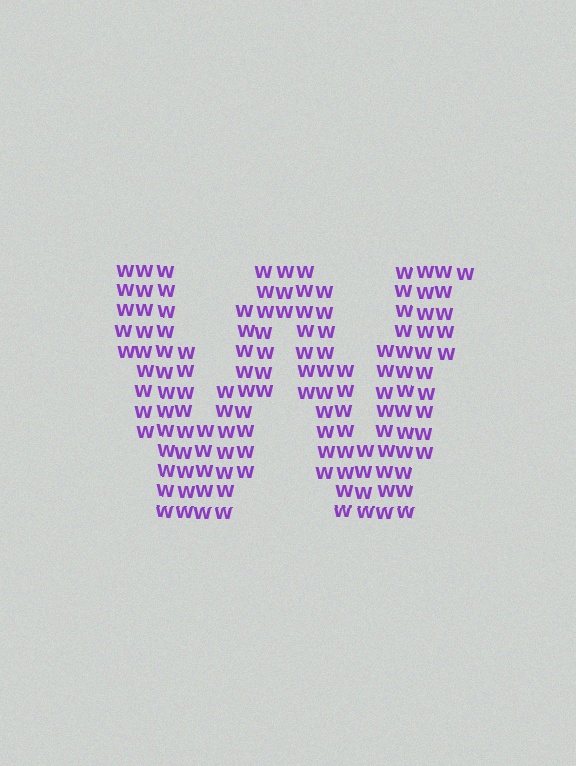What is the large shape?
The large shape is the letter W.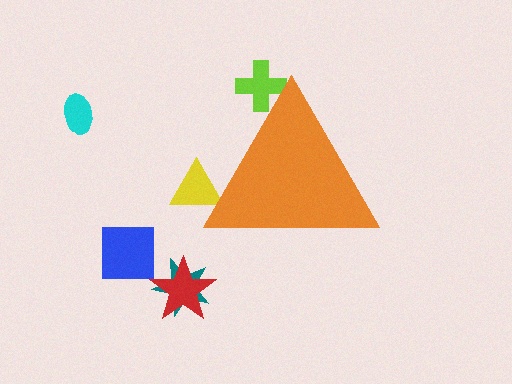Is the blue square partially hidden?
No, the blue square is fully visible.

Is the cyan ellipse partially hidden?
No, the cyan ellipse is fully visible.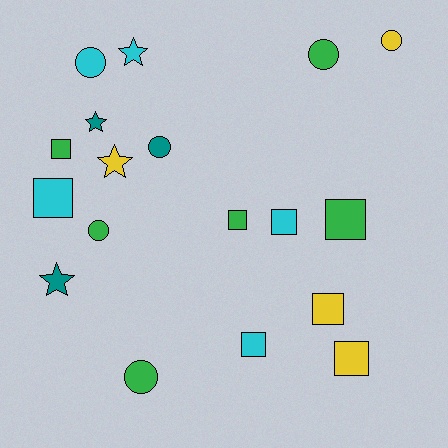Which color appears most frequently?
Green, with 6 objects.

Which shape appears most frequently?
Square, with 8 objects.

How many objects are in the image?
There are 18 objects.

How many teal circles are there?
There is 1 teal circle.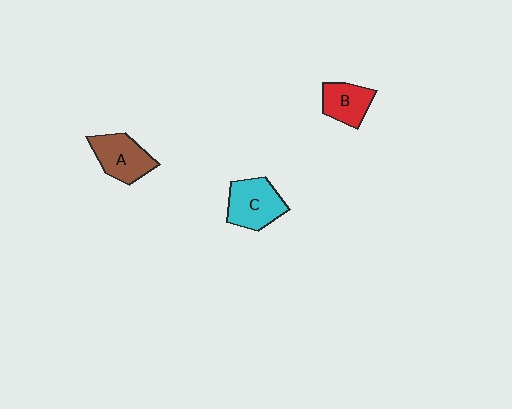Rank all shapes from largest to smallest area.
From largest to smallest: C (cyan), A (brown), B (red).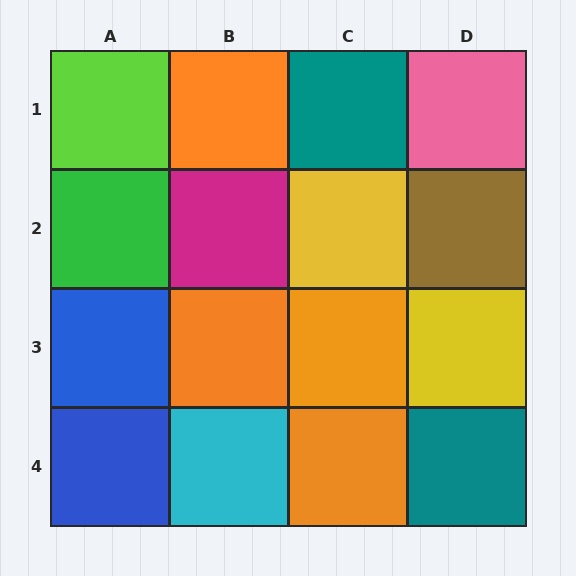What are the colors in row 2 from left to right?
Green, magenta, yellow, brown.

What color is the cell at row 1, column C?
Teal.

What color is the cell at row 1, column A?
Lime.